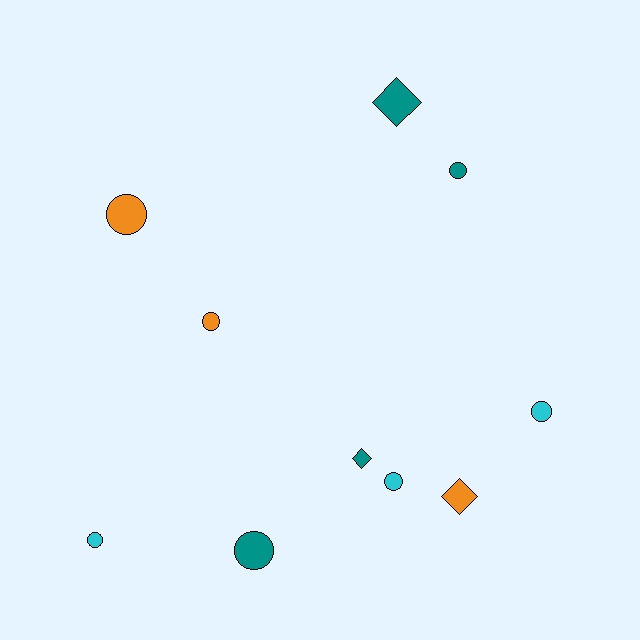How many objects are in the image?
There are 10 objects.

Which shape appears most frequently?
Circle, with 7 objects.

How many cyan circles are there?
There are 3 cyan circles.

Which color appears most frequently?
Teal, with 4 objects.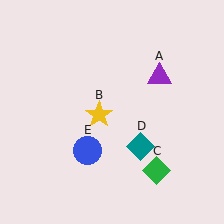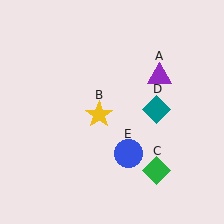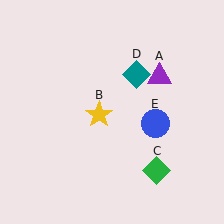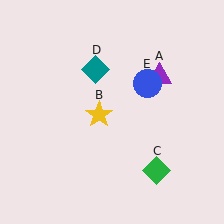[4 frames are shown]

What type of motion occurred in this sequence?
The teal diamond (object D), blue circle (object E) rotated counterclockwise around the center of the scene.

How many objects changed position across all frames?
2 objects changed position: teal diamond (object D), blue circle (object E).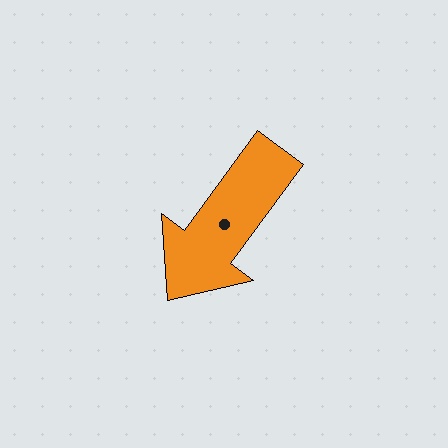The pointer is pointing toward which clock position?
Roughly 7 o'clock.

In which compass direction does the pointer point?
Southwest.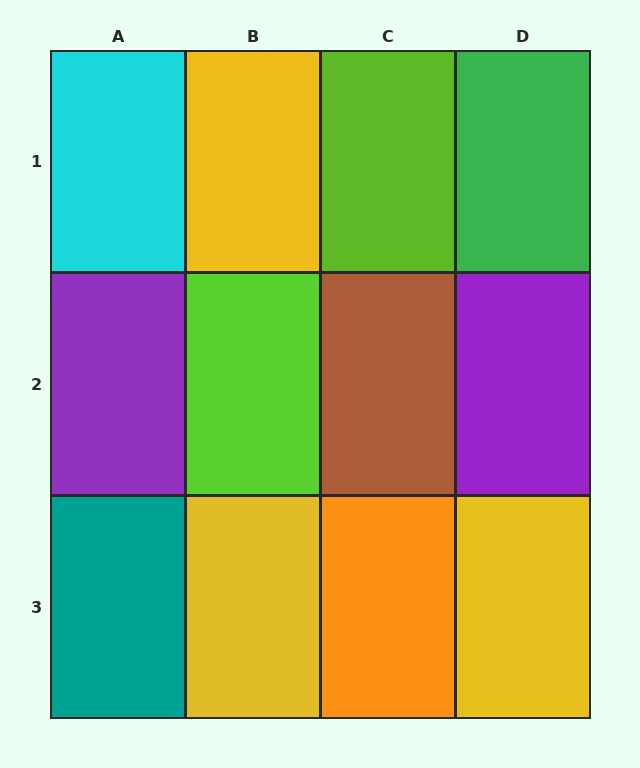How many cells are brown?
1 cell is brown.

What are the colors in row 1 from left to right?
Cyan, yellow, lime, green.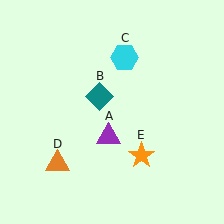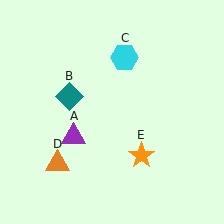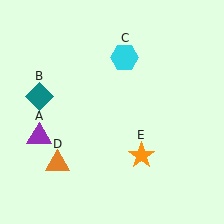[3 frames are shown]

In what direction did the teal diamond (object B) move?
The teal diamond (object B) moved left.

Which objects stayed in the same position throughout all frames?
Cyan hexagon (object C) and orange triangle (object D) and orange star (object E) remained stationary.